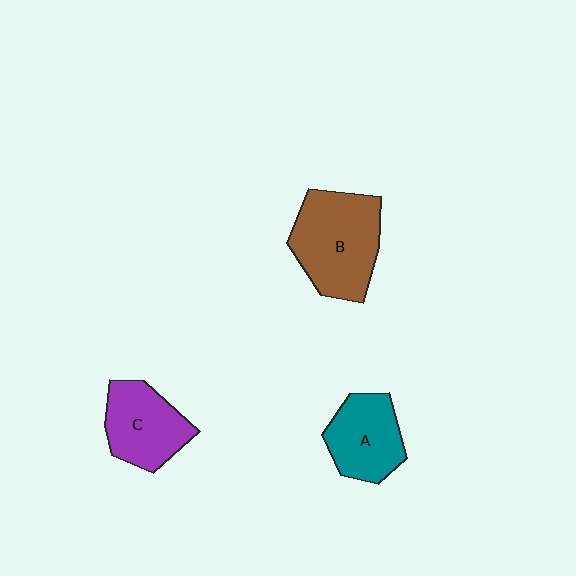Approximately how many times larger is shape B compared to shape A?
Approximately 1.4 times.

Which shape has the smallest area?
Shape A (teal).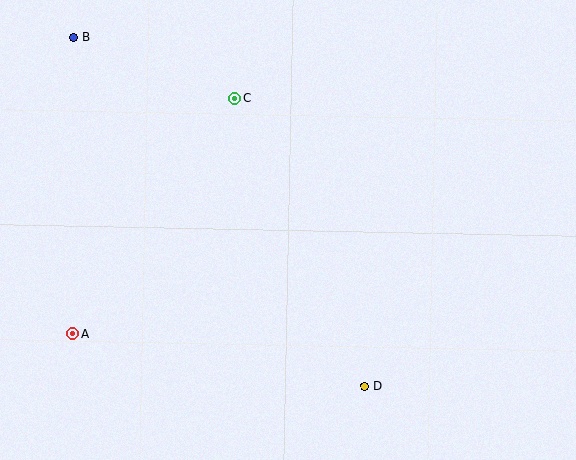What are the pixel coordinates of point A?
Point A is at (73, 333).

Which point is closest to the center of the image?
Point C at (234, 98) is closest to the center.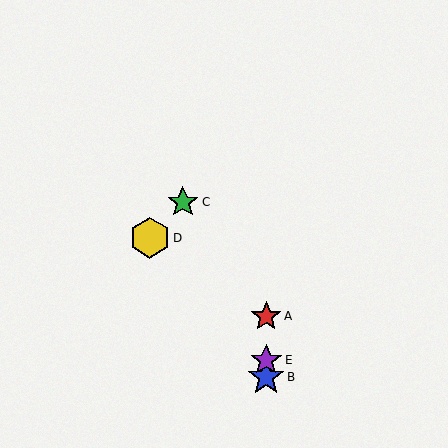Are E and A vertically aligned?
Yes, both are at x≈266.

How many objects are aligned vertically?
3 objects (A, B, E) are aligned vertically.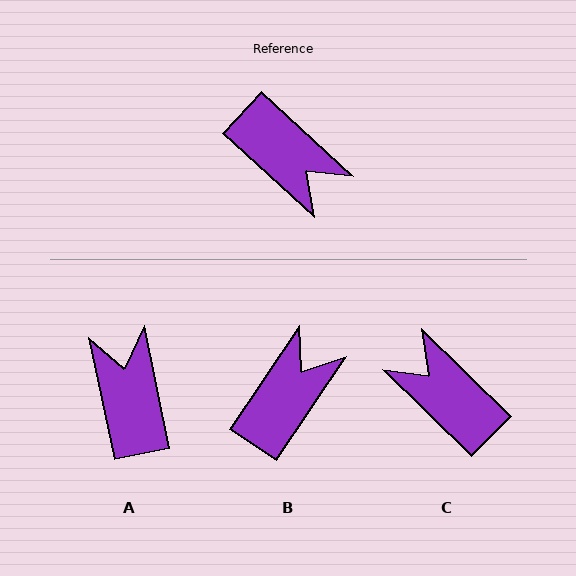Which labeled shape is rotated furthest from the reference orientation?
C, about 178 degrees away.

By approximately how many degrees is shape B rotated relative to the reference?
Approximately 99 degrees counter-clockwise.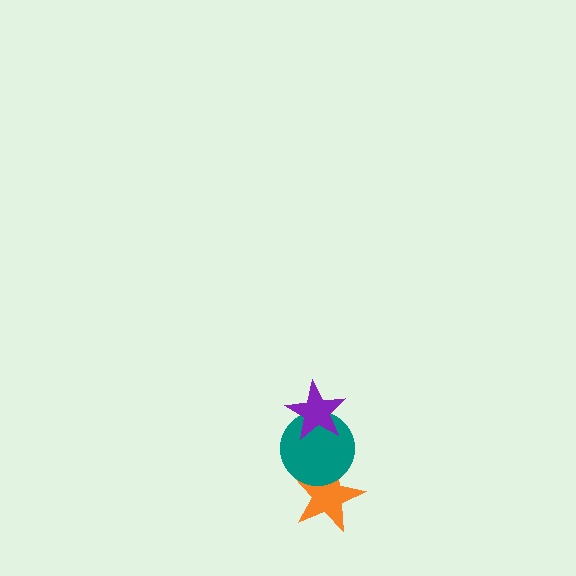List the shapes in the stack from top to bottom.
From top to bottom: the purple star, the teal circle, the orange star.